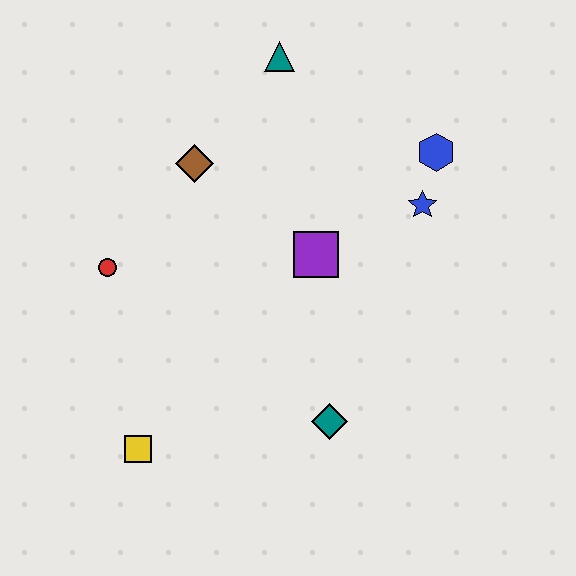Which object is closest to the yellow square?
The red circle is closest to the yellow square.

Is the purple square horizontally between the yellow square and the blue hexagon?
Yes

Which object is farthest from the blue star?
The yellow square is farthest from the blue star.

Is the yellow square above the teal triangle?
No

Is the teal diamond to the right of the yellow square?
Yes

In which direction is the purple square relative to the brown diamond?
The purple square is to the right of the brown diamond.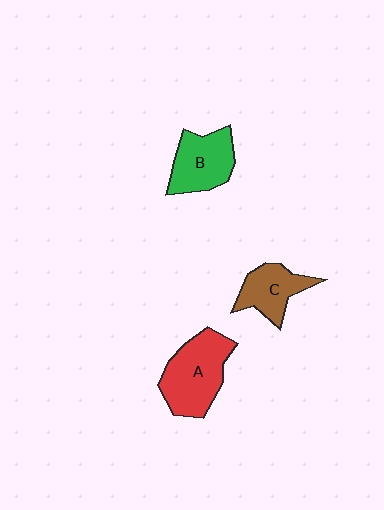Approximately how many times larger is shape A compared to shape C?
Approximately 1.5 times.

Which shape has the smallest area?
Shape C (brown).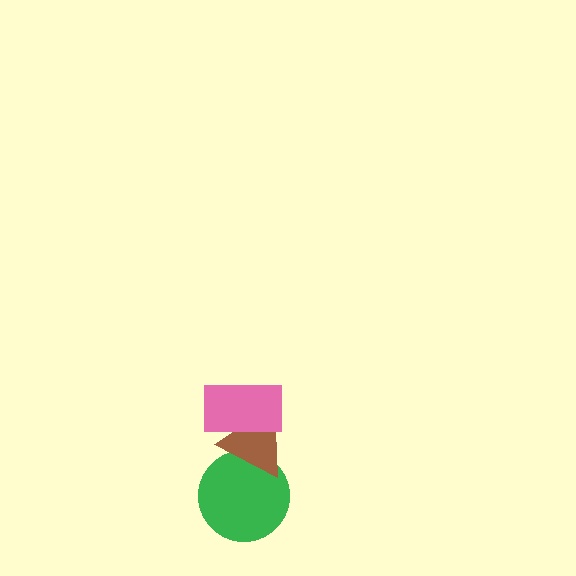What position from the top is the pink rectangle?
The pink rectangle is 1st from the top.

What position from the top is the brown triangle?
The brown triangle is 2nd from the top.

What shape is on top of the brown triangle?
The pink rectangle is on top of the brown triangle.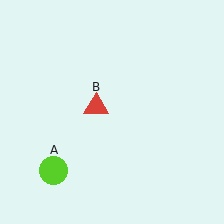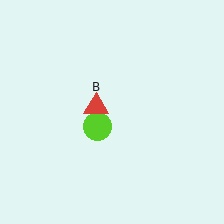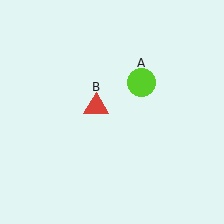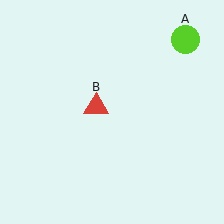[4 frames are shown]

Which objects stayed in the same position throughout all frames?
Red triangle (object B) remained stationary.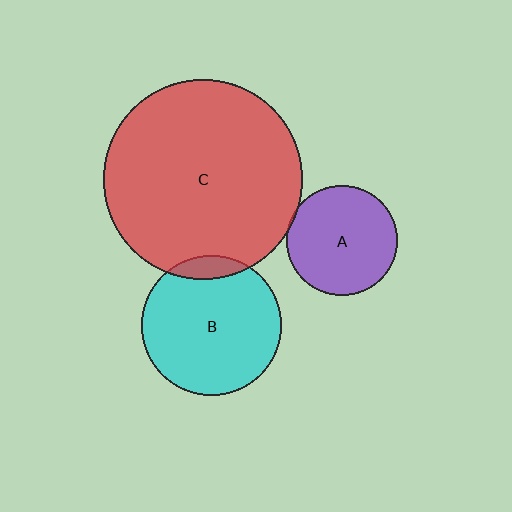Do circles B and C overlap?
Yes.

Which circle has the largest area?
Circle C (red).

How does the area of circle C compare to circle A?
Approximately 3.3 times.